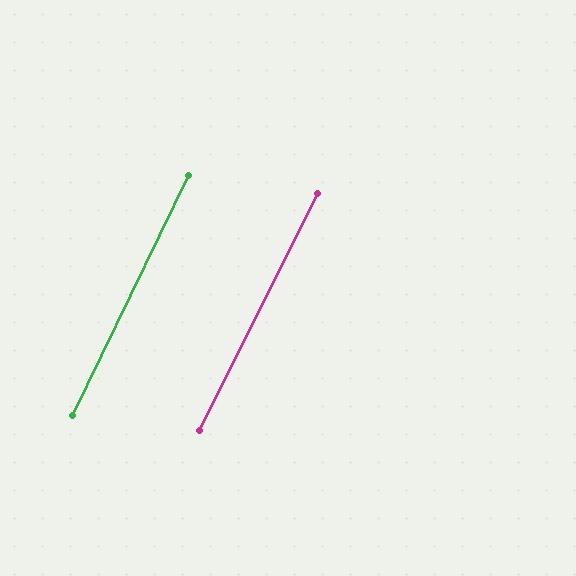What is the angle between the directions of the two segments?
Approximately 1 degree.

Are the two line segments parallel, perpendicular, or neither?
Parallel — their directions differ by only 0.9°.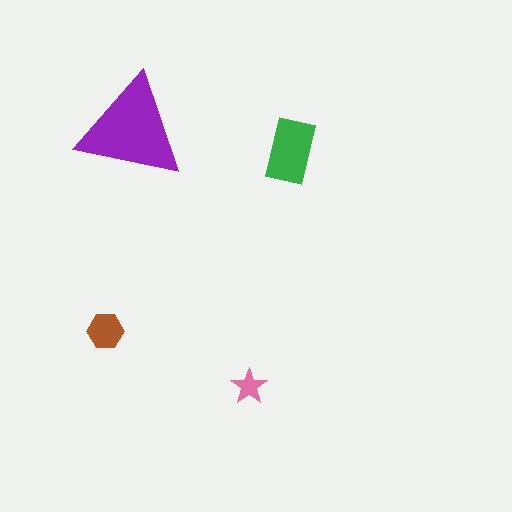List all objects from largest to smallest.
The purple triangle, the green rectangle, the brown hexagon, the pink star.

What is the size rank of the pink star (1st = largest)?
4th.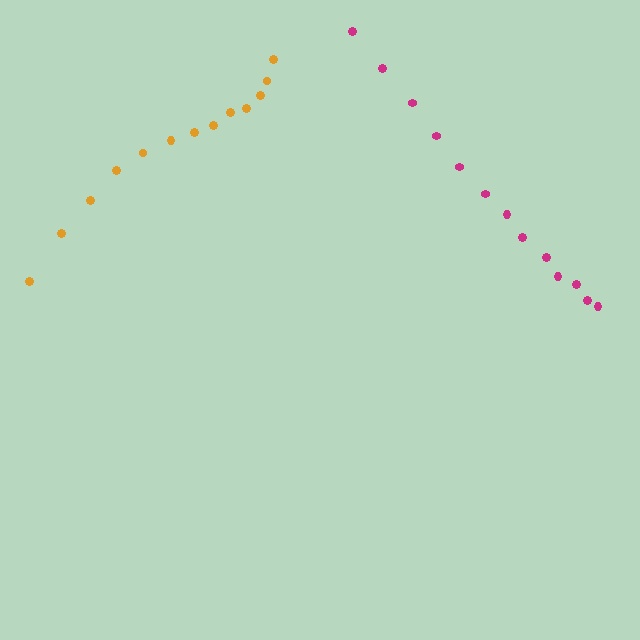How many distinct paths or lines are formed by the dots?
There are 2 distinct paths.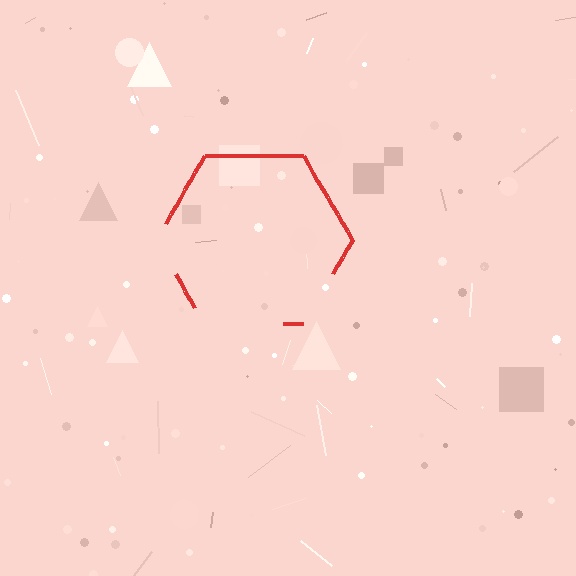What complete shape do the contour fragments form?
The contour fragments form a hexagon.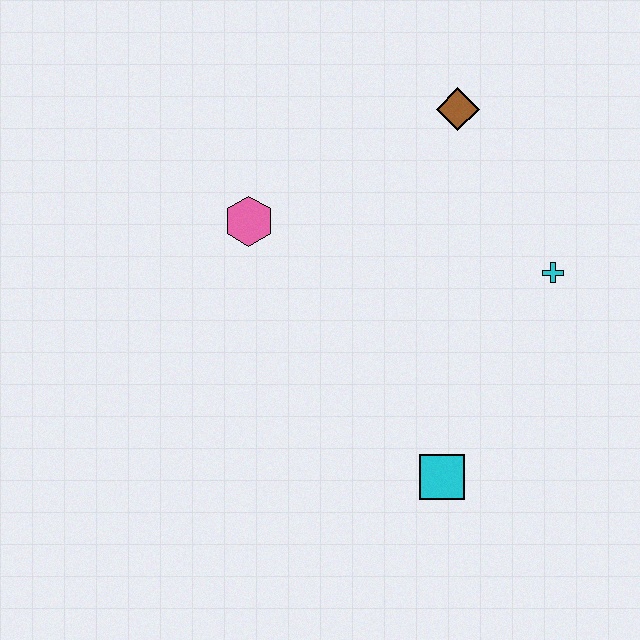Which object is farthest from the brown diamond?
The cyan square is farthest from the brown diamond.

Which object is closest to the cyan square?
The cyan cross is closest to the cyan square.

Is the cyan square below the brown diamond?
Yes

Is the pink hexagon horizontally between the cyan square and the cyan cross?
No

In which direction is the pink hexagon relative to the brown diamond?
The pink hexagon is to the left of the brown diamond.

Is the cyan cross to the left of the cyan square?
No